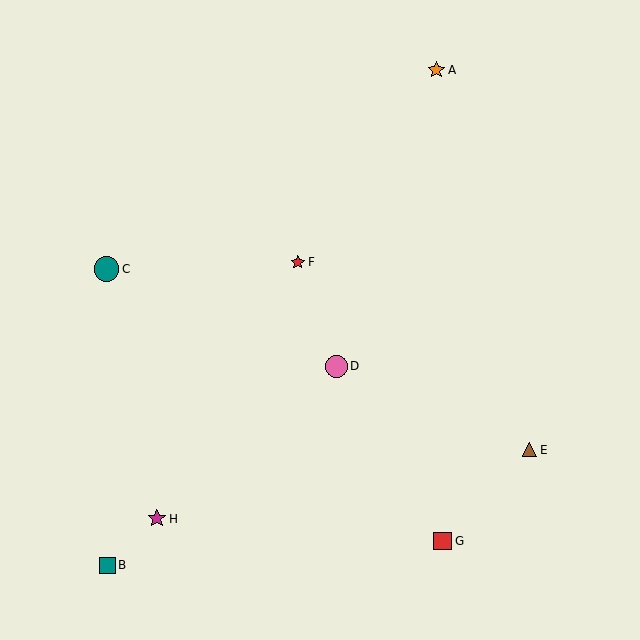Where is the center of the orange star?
The center of the orange star is at (436, 70).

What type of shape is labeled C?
Shape C is a teal circle.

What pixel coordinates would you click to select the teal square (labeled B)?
Click at (107, 565) to select the teal square B.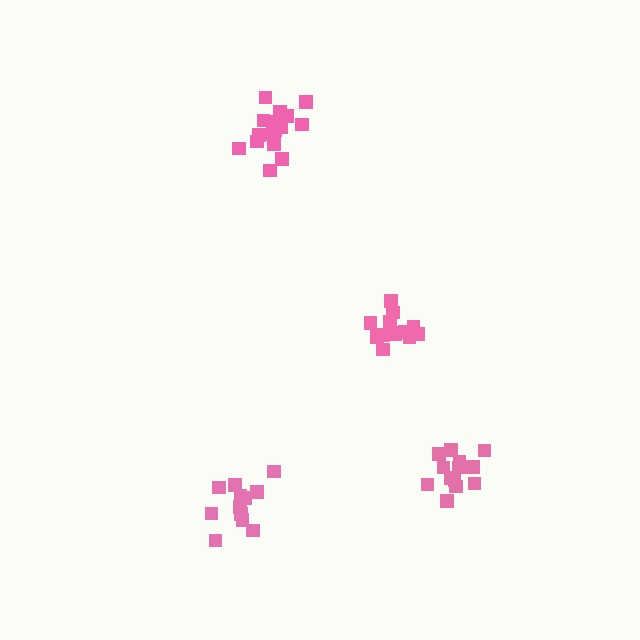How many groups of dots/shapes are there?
There are 4 groups.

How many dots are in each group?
Group 1: 12 dots, Group 2: 14 dots, Group 3: 17 dots, Group 4: 14 dots (57 total).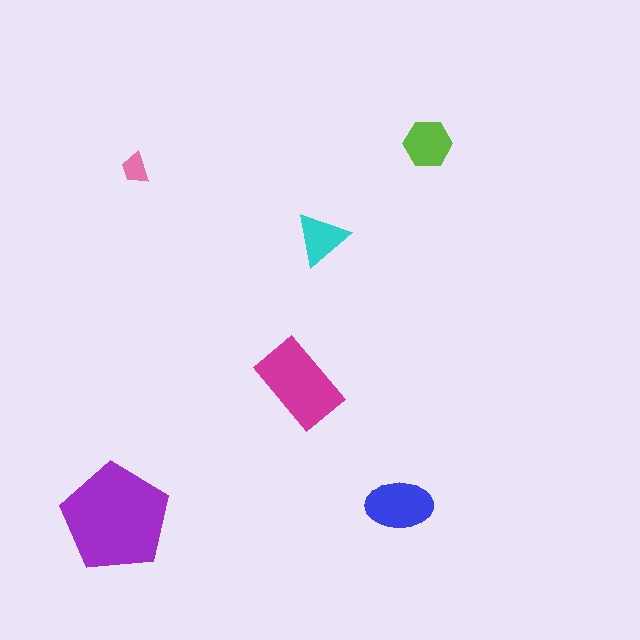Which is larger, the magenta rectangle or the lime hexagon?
The magenta rectangle.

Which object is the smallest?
The pink trapezoid.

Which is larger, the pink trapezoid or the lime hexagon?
The lime hexagon.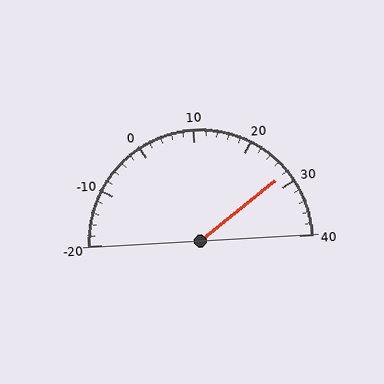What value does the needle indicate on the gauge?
The needle indicates approximately 28.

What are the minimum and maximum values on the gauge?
The gauge ranges from -20 to 40.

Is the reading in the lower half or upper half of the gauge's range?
The reading is in the upper half of the range (-20 to 40).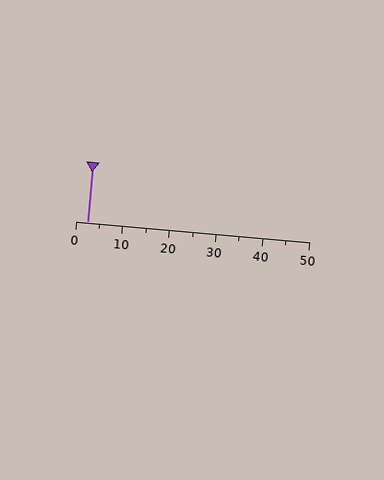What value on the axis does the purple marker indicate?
The marker indicates approximately 2.5.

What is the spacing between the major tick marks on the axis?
The major ticks are spaced 10 apart.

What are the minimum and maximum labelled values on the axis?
The axis runs from 0 to 50.